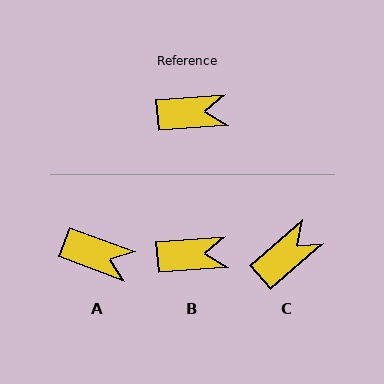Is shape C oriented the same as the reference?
No, it is off by about 37 degrees.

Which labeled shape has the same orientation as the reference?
B.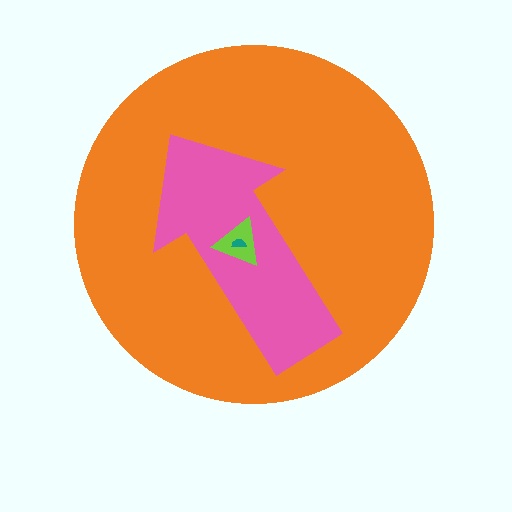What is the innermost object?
The teal semicircle.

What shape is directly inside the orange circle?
The pink arrow.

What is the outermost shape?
The orange circle.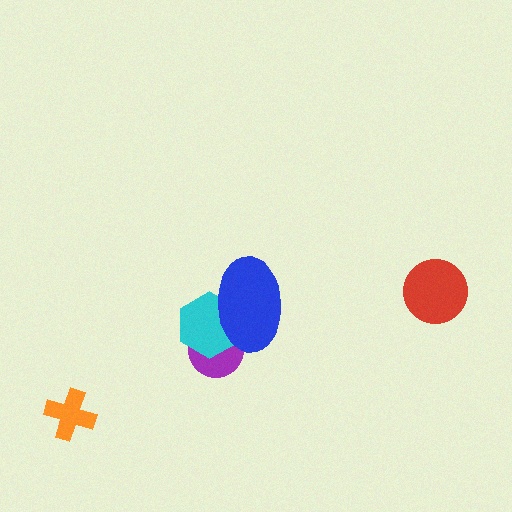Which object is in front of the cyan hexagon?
The blue ellipse is in front of the cyan hexagon.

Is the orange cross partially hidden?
No, no other shape covers it.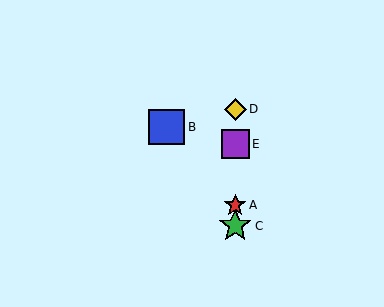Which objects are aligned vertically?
Objects A, C, D, E are aligned vertically.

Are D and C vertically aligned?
Yes, both are at x≈235.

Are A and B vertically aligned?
No, A is at x≈235 and B is at x≈167.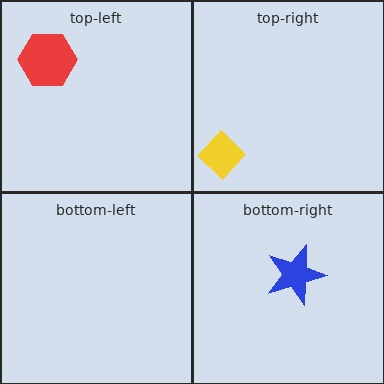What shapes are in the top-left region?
The red hexagon.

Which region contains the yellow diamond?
The top-right region.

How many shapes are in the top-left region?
1.